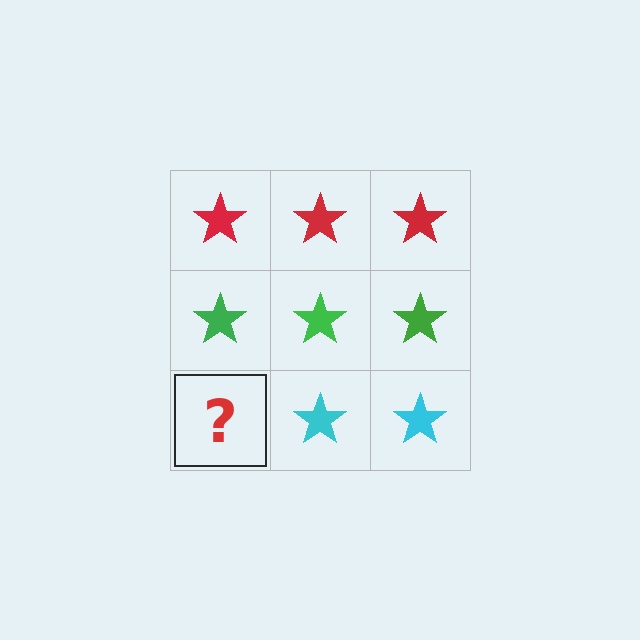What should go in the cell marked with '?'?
The missing cell should contain a cyan star.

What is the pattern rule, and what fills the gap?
The rule is that each row has a consistent color. The gap should be filled with a cyan star.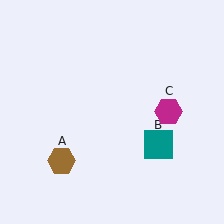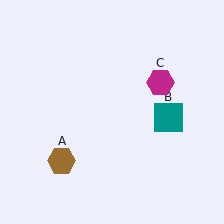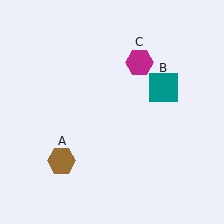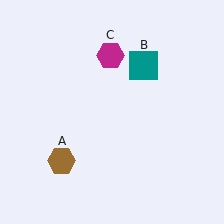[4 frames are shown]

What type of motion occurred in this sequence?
The teal square (object B), magenta hexagon (object C) rotated counterclockwise around the center of the scene.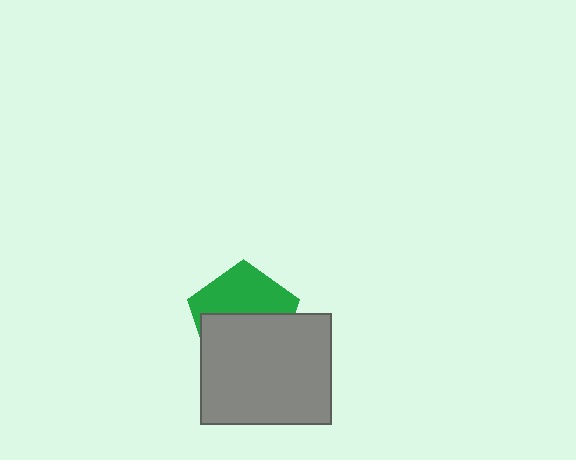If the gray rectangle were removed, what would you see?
You would see the complete green pentagon.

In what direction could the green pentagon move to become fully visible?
The green pentagon could move up. That would shift it out from behind the gray rectangle entirely.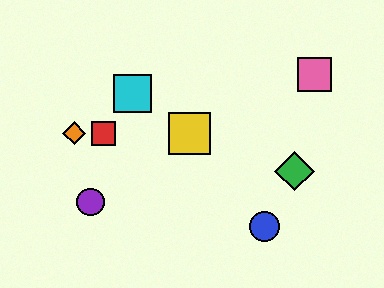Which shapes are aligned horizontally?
The red square, the yellow square, the orange diamond are aligned horizontally.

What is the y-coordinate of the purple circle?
The purple circle is at y≈202.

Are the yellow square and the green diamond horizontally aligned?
No, the yellow square is at y≈133 and the green diamond is at y≈171.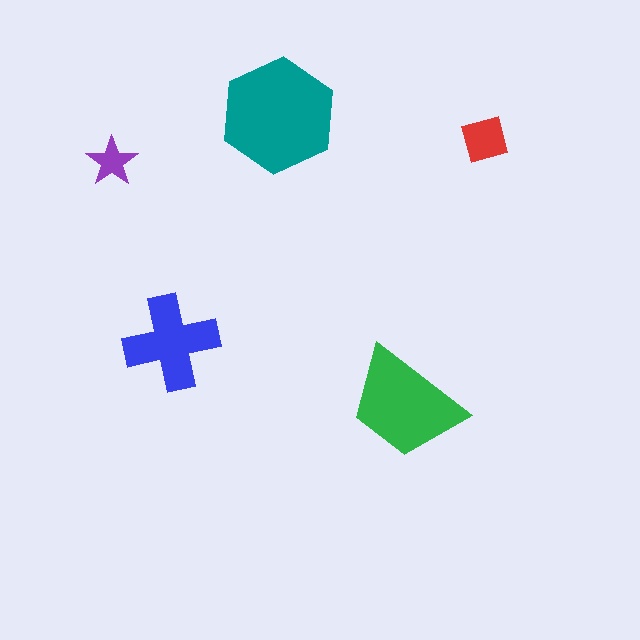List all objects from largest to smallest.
The teal hexagon, the green trapezoid, the blue cross, the red square, the purple star.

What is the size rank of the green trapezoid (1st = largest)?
2nd.